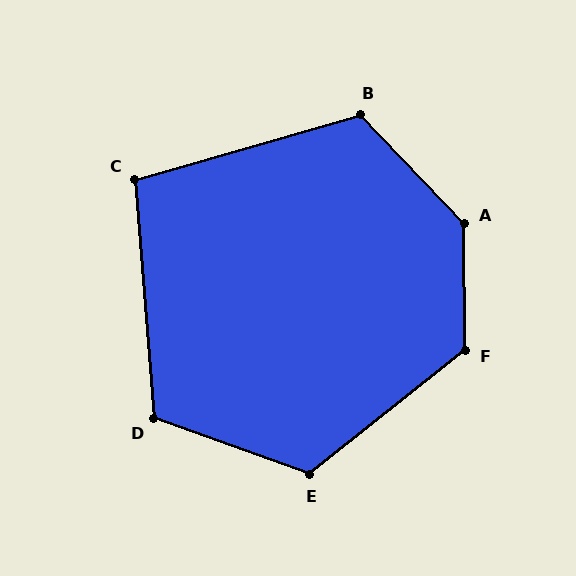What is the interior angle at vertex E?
Approximately 122 degrees (obtuse).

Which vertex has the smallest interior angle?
C, at approximately 102 degrees.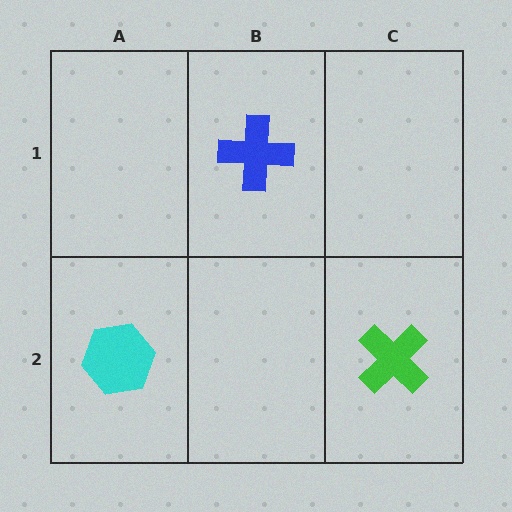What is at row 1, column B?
A blue cross.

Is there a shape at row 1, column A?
No, that cell is empty.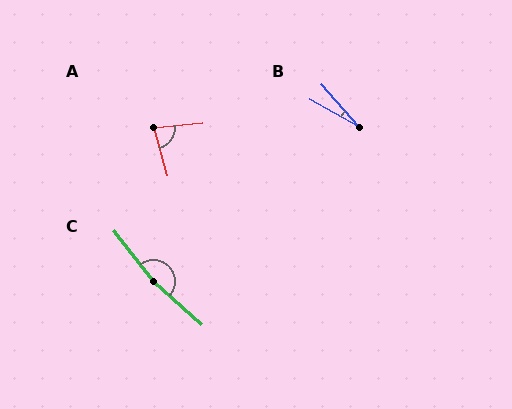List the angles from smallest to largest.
B (20°), A (80°), C (169°).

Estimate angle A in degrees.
Approximately 80 degrees.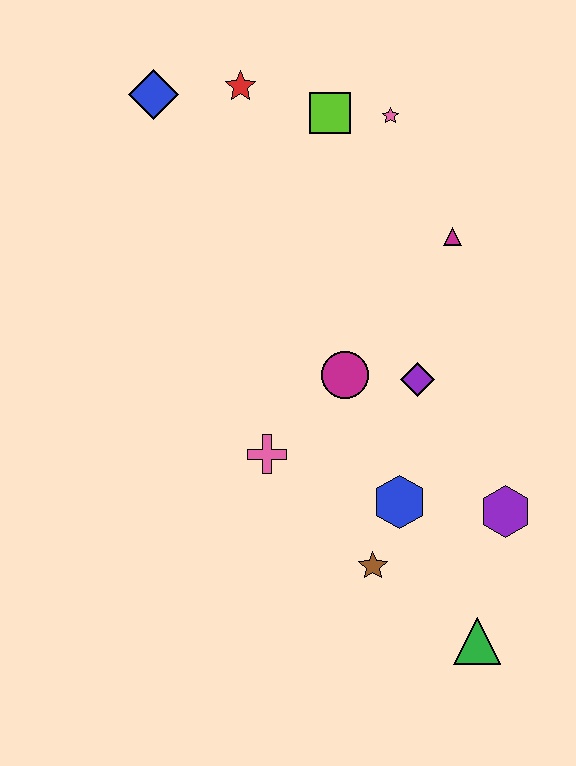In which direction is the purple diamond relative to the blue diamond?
The purple diamond is below the blue diamond.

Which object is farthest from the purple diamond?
The blue diamond is farthest from the purple diamond.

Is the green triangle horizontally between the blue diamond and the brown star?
No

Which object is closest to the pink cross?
The magenta circle is closest to the pink cross.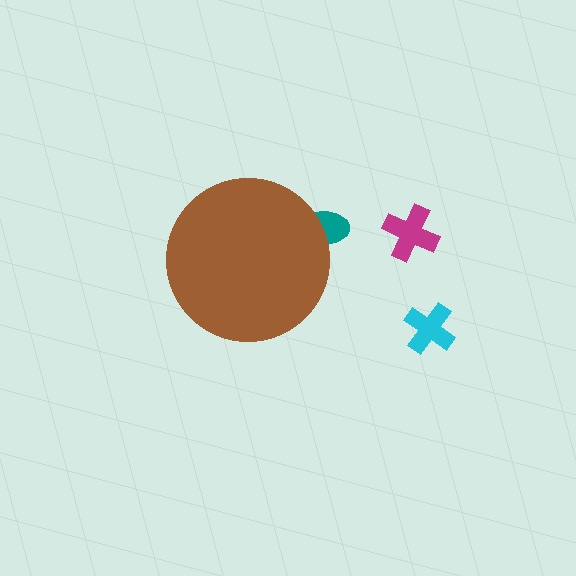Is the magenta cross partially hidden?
No, the magenta cross is fully visible.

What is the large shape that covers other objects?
A brown circle.